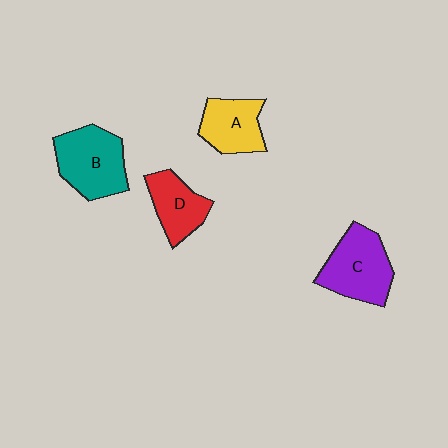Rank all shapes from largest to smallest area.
From largest to smallest: B (teal), C (purple), A (yellow), D (red).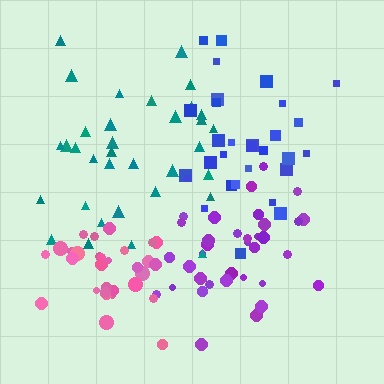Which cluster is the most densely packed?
Pink.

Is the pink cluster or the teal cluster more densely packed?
Pink.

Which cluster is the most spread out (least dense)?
Teal.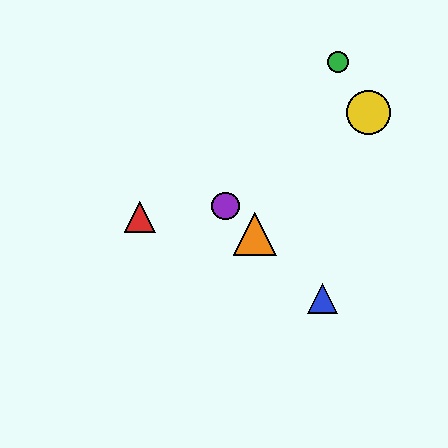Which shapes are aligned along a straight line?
The blue triangle, the purple circle, the orange triangle are aligned along a straight line.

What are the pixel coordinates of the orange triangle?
The orange triangle is at (255, 234).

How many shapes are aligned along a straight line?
3 shapes (the blue triangle, the purple circle, the orange triangle) are aligned along a straight line.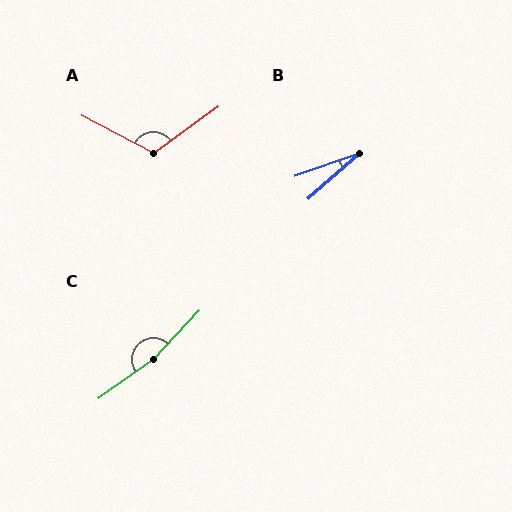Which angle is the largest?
C, at approximately 168 degrees.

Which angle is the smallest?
B, at approximately 22 degrees.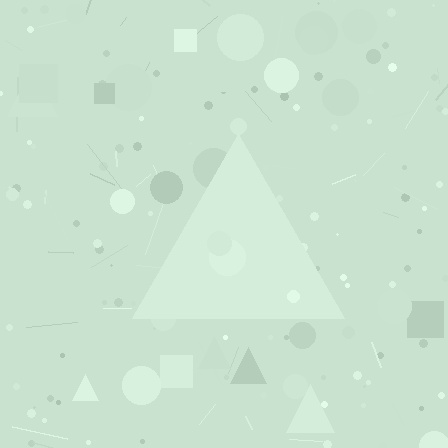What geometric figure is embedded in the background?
A triangle is embedded in the background.